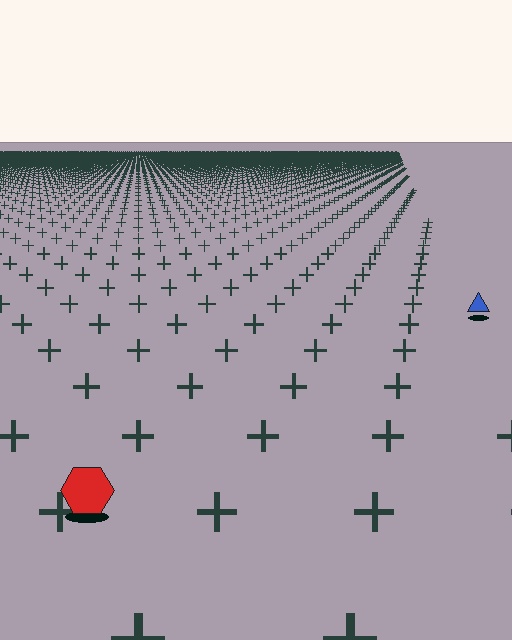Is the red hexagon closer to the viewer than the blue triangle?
Yes. The red hexagon is closer — you can tell from the texture gradient: the ground texture is coarser near it.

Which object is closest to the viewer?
The red hexagon is closest. The texture marks near it are larger and more spread out.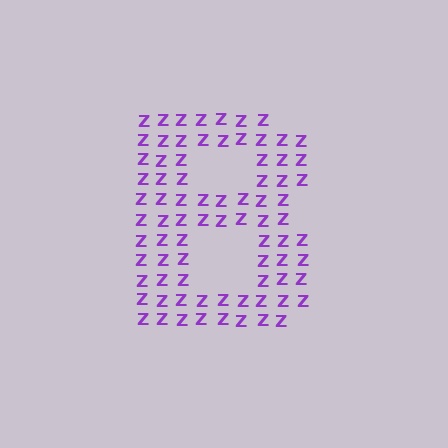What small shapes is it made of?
It is made of small letter Z's.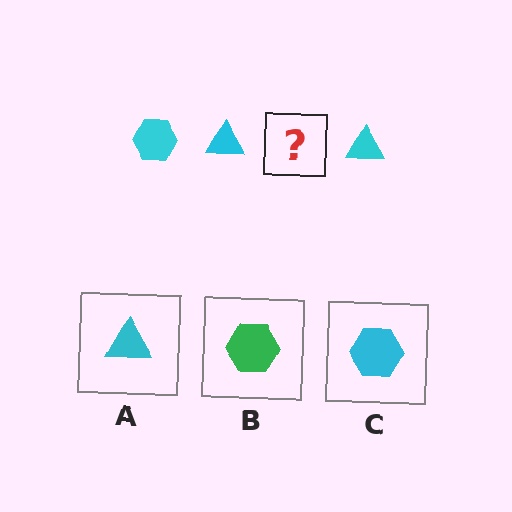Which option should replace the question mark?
Option C.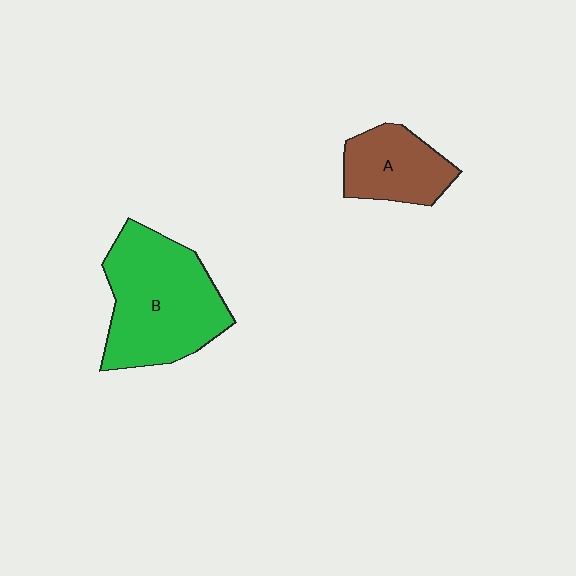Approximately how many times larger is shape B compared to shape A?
Approximately 1.9 times.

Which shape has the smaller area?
Shape A (brown).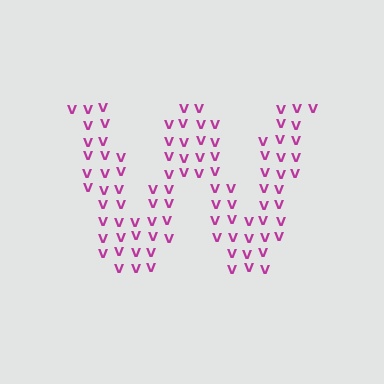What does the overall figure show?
The overall figure shows the letter W.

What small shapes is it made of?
It is made of small letter V's.